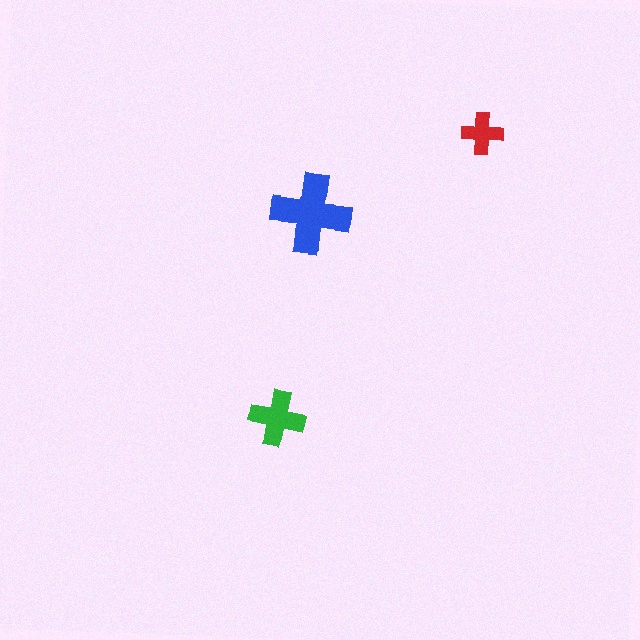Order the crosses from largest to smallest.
the blue one, the green one, the red one.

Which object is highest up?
The red cross is topmost.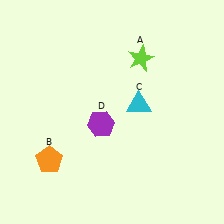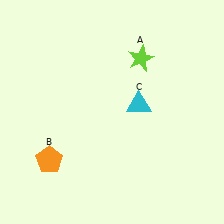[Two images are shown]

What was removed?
The purple hexagon (D) was removed in Image 2.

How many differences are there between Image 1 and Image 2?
There is 1 difference between the two images.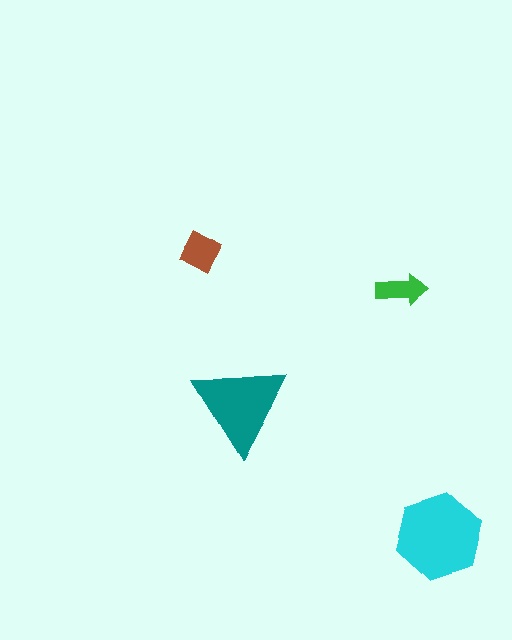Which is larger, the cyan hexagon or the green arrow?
The cyan hexagon.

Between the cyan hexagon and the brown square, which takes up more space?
The cyan hexagon.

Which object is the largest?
The cyan hexagon.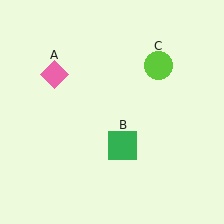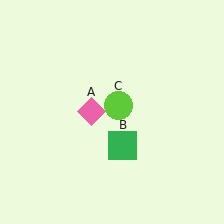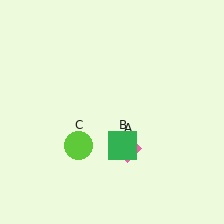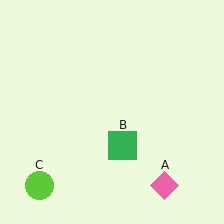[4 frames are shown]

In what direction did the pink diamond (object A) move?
The pink diamond (object A) moved down and to the right.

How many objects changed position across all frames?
2 objects changed position: pink diamond (object A), lime circle (object C).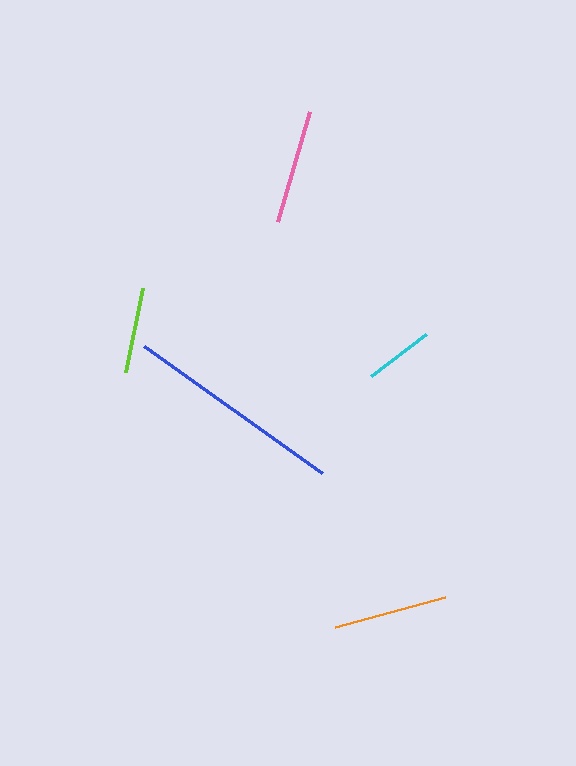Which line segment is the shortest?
The cyan line is the shortest at approximately 70 pixels.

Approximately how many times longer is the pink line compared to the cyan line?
The pink line is approximately 1.6 times the length of the cyan line.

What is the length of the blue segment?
The blue segment is approximately 218 pixels long.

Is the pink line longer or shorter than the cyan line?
The pink line is longer than the cyan line.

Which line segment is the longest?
The blue line is the longest at approximately 218 pixels.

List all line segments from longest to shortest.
From longest to shortest: blue, pink, orange, lime, cyan.